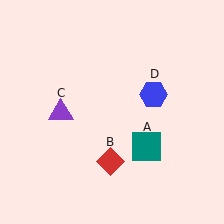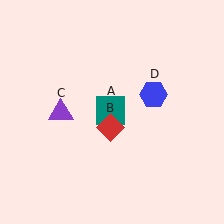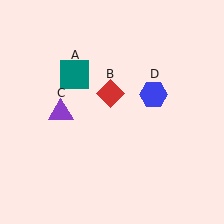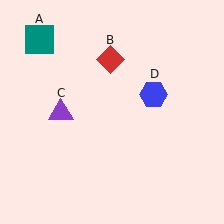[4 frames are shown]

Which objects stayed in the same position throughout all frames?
Purple triangle (object C) and blue hexagon (object D) remained stationary.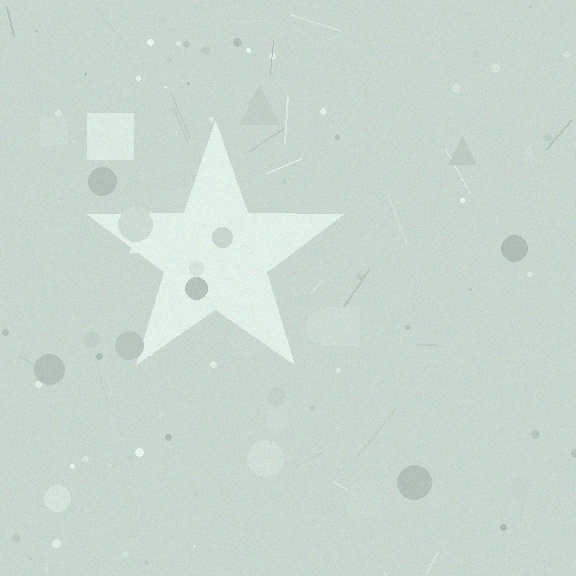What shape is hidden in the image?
A star is hidden in the image.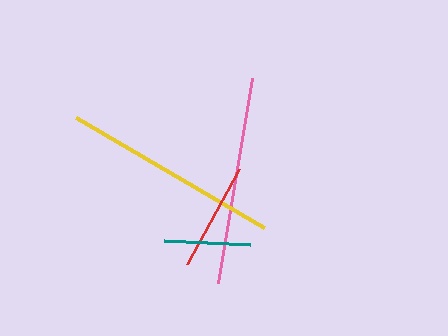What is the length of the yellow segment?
The yellow segment is approximately 218 pixels long.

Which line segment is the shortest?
The teal line is the shortest at approximately 86 pixels.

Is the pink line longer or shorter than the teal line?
The pink line is longer than the teal line.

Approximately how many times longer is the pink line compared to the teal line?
The pink line is approximately 2.4 times the length of the teal line.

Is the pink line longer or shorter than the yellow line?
The yellow line is longer than the pink line.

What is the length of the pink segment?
The pink segment is approximately 208 pixels long.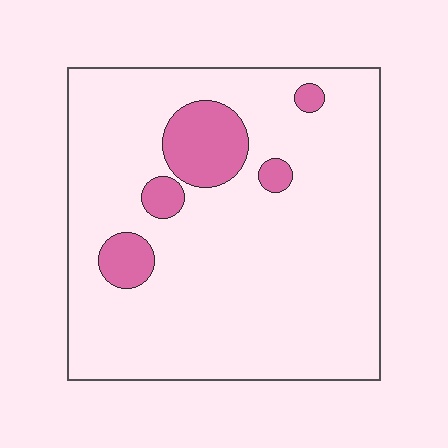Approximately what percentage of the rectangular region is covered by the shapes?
Approximately 10%.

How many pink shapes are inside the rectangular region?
5.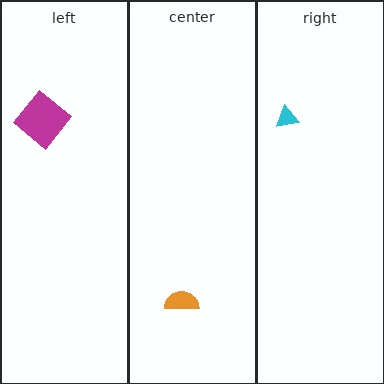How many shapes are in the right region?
1.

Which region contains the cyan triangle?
The right region.